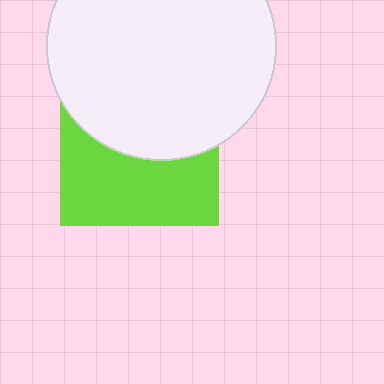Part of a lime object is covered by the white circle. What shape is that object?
It is a square.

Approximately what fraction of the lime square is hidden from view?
Roughly 52% of the lime square is hidden behind the white circle.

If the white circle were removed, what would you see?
You would see the complete lime square.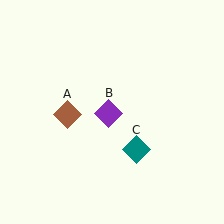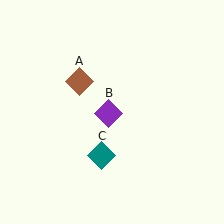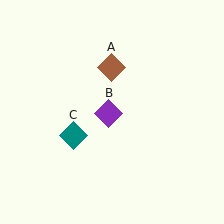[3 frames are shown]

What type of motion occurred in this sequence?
The brown diamond (object A), teal diamond (object C) rotated clockwise around the center of the scene.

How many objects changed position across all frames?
2 objects changed position: brown diamond (object A), teal diamond (object C).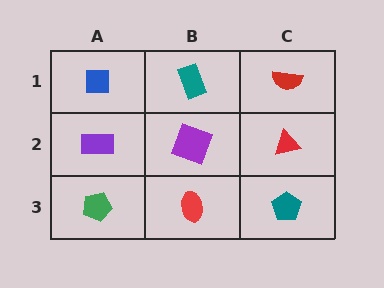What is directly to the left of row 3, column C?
A red ellipse.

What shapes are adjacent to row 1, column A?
A purple rectangle (row 2, column A), a teal rectangle (row 1, column B).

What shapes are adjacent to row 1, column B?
A purple square (row 2, column B), a blue square (row 1, column A), a red semicircle (row 1, column C).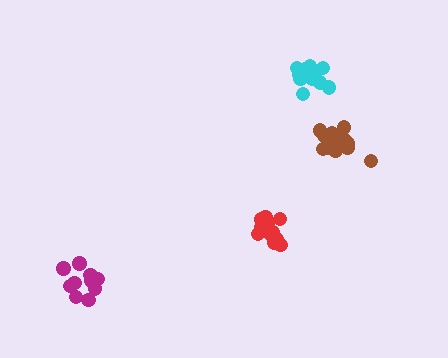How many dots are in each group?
Group 1: 17 dots, Group 2: 14 dots, Group 3: 11 dots, Group 4: 13 dots (55 total).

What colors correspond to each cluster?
The clusters are colored: brown, cyan, magenta, red.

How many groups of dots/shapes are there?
There are 4 groups.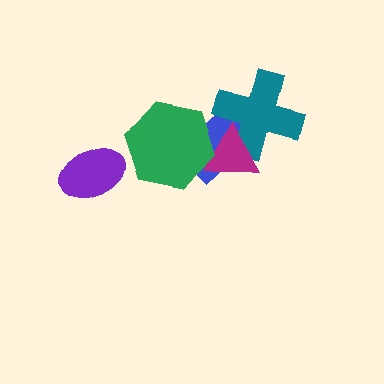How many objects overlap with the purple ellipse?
0 objects overlap with the purple ellipse.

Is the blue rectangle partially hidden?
Yes, it is partially covered by another shape.